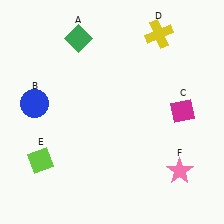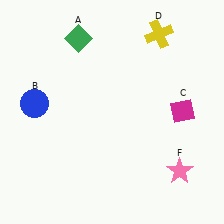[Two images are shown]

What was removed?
The lime diamond (E) was removed in Image 2.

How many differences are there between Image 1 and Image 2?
There is 1 difference between the two images.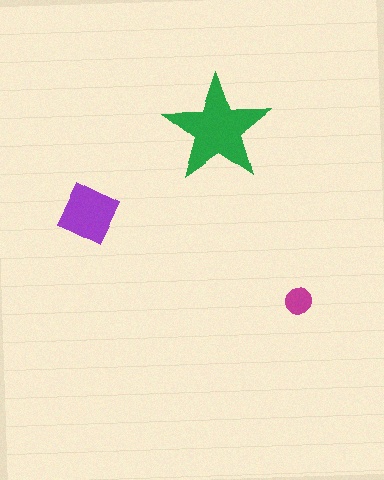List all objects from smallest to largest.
The magenta circle, the purple diamond, the green star.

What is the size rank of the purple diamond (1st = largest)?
2nd.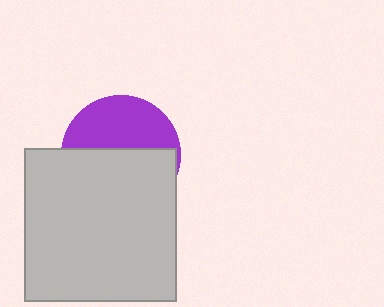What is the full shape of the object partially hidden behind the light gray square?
The partially hidden object is a purple circle.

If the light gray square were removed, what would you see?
You would see the complete purple circle.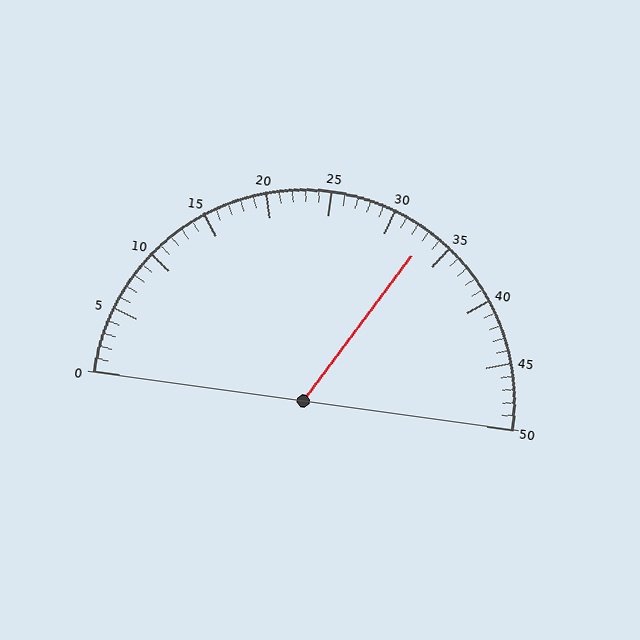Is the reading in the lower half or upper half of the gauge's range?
The reading is in the upper half of the range (0 to 50).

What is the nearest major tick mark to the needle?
The nearest major tick mark is 35.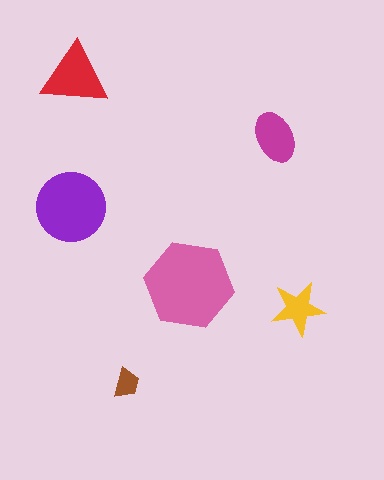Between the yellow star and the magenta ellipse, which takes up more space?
The magenta ellipse.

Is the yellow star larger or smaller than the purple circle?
Smaller.